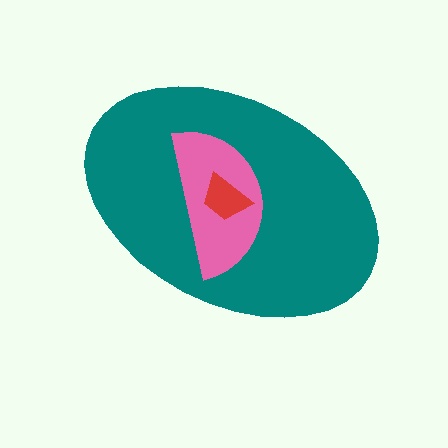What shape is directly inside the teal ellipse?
The pink semicircle.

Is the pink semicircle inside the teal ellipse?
Yes.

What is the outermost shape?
The teal ellipse.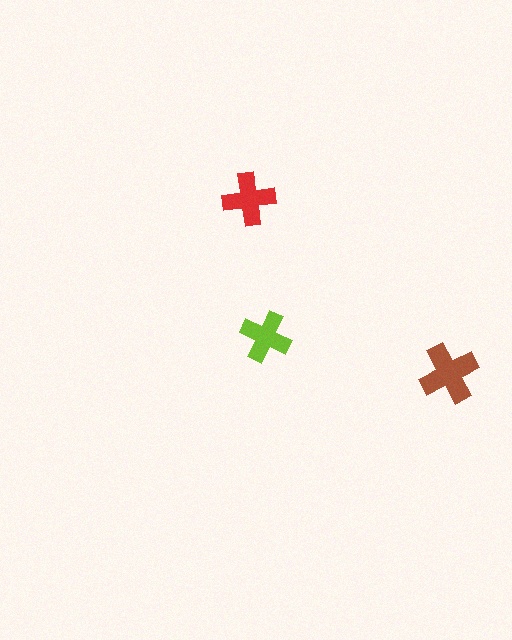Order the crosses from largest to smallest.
the brown one, the red one, the lime one.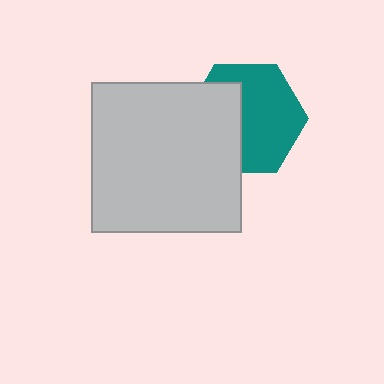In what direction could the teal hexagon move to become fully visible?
The teal hexagon could move right. That would shift it out from behind the light gray square entirely.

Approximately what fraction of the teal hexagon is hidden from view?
Roughly 40% of the teal hexagon is hidden behind the light gray square.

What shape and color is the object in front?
The object in front is a light gray square.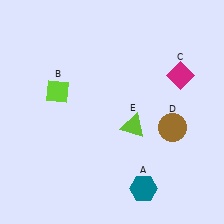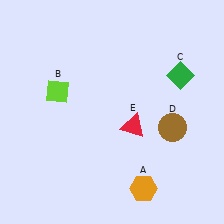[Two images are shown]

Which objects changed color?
A changed from teal to orange. C changed from magenta to green. E changed from lime to red.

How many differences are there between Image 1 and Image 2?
There are 3 differences between the two images.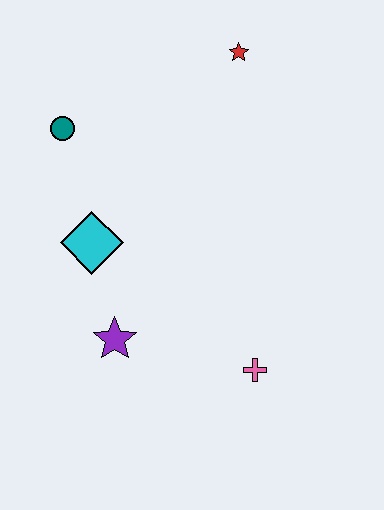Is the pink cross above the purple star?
No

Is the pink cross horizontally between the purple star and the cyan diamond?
No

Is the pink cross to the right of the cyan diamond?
Yes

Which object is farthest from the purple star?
The red star is farthest from the purple star.